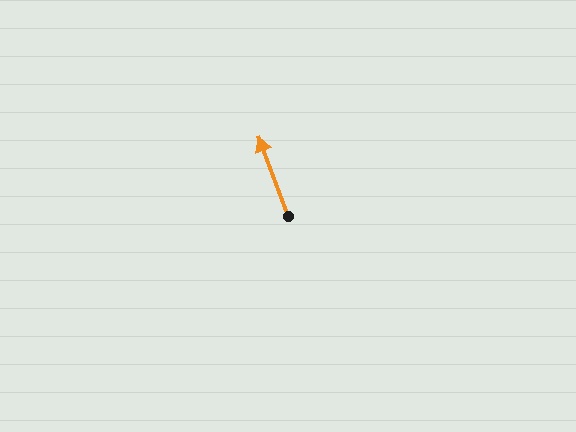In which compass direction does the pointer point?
North.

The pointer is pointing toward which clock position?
Roughly 11 o'clock.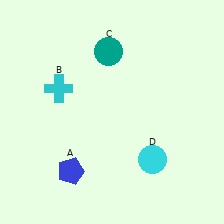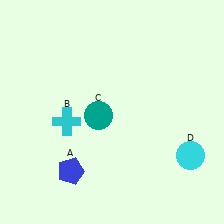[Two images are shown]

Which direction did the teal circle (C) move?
The teal circle (C) moved down.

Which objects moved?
The objects that moved are: the cyan cross (B), the teal circle (C), the cyan circle (D).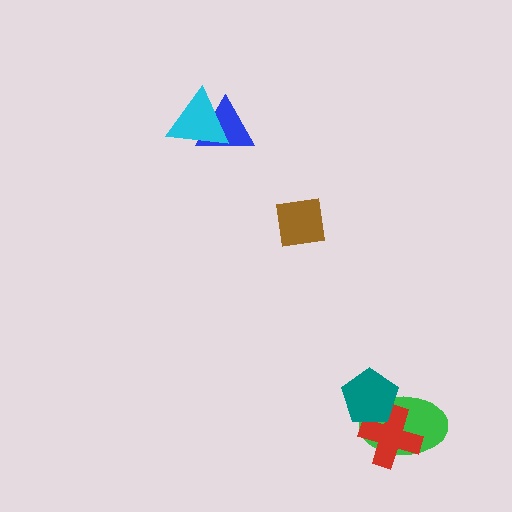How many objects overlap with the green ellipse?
2 objects overlap with the green ellipse.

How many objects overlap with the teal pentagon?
2 objects overlap with the teal pentagon.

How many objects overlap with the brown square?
0 objects overlap with the brown square.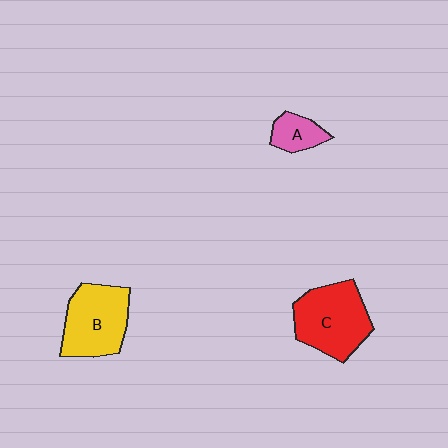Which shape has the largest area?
Shape C (red).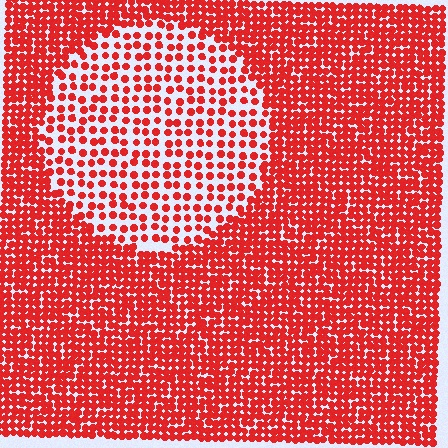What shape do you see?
I see a circle.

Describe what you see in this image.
The image contains small red elements arranged at two different densities. A circle-shaped region is visible where the elements are less densely packed than the surrounding area.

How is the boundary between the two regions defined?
The boundary is defined by a change in element density (approximately 2.2x ratio). All elements are the same color, size, and shape.